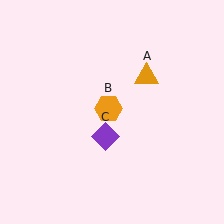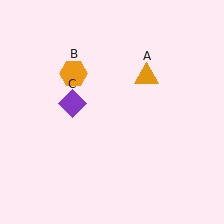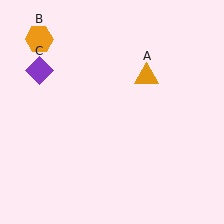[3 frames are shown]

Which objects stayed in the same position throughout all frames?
Orange triangle (object A) remained stationary.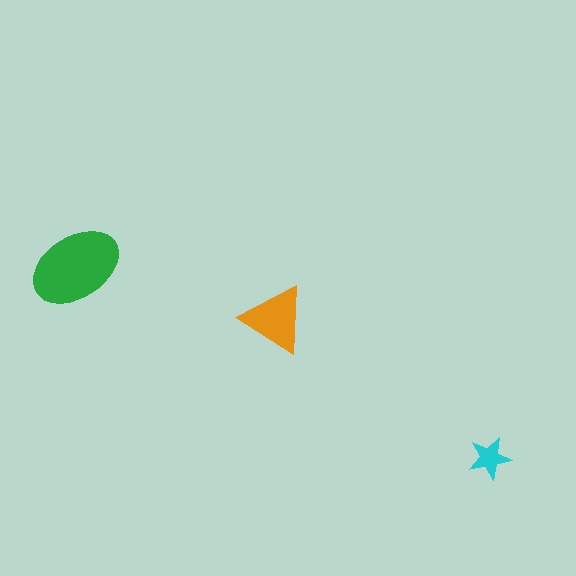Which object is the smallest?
The cyan star.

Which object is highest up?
The green ellipse is topmost.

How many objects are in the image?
There are 3 objects in the image.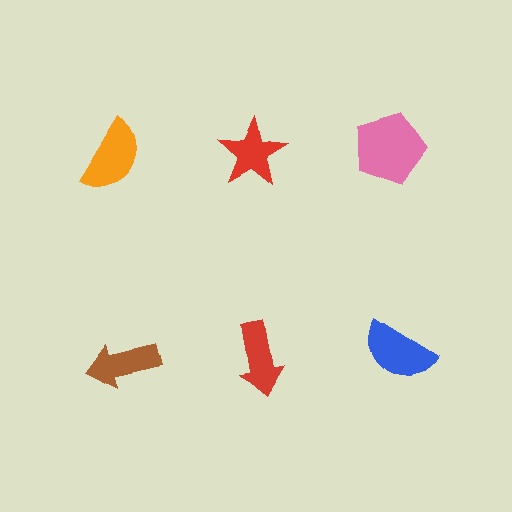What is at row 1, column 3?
A pink pentagon.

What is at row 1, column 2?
A red star.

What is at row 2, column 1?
A brown arrow.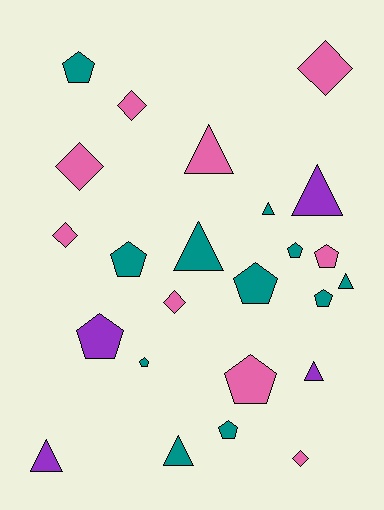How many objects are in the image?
There are 24 objects.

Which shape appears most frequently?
Pentagon, with 10 objects.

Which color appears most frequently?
Teal, with 11 objects.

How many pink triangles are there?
There is 1 pink triangle.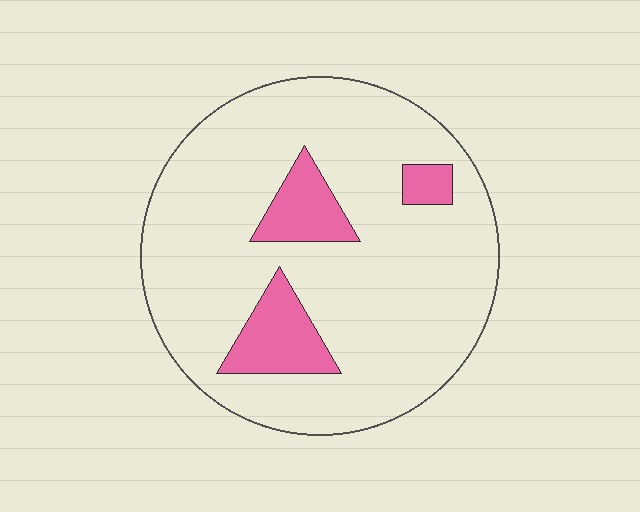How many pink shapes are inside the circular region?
3.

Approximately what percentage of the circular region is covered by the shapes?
Approximately 15%.